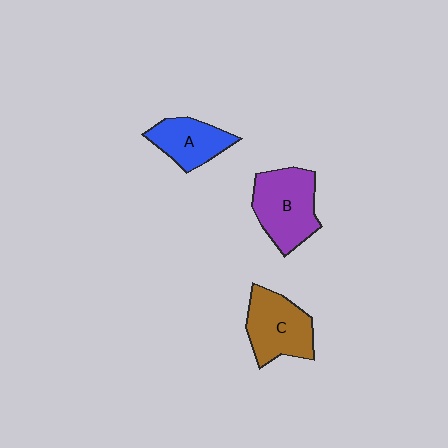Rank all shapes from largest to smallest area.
From largest to smallest: B (purple), C (brown), A (blue).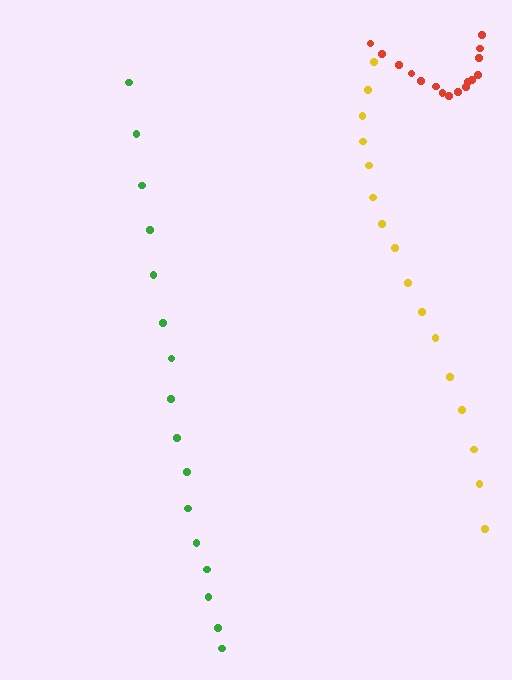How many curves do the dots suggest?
There are 3 distinct paths.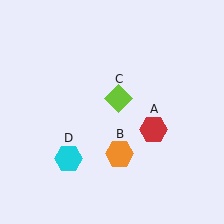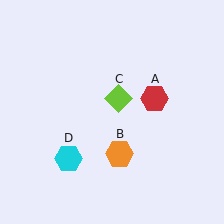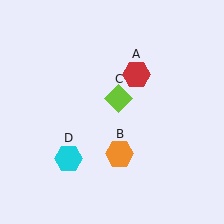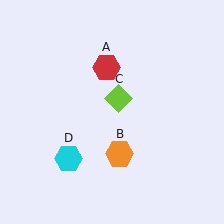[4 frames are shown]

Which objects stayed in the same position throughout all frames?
Orange hexagon (object B) and lime diamond (object C) and cyan hexagon (object D) remained stationary.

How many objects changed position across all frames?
1 object changed position: red hexagon (object A).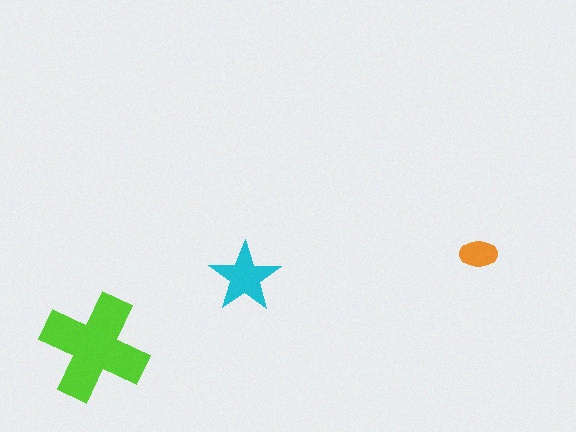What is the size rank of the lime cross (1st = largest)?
1st.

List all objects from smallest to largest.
The orange ellipse, the cyan star, the lime cross.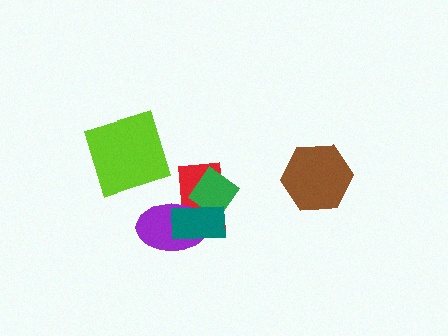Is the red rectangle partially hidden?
Yes, it is partially covered by another shape.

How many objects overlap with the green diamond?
3 objects overlap with the green diamond.